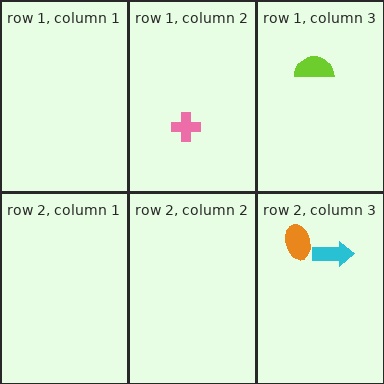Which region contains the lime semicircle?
The row 1, column 3 region.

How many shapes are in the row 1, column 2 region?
1.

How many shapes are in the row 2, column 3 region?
2.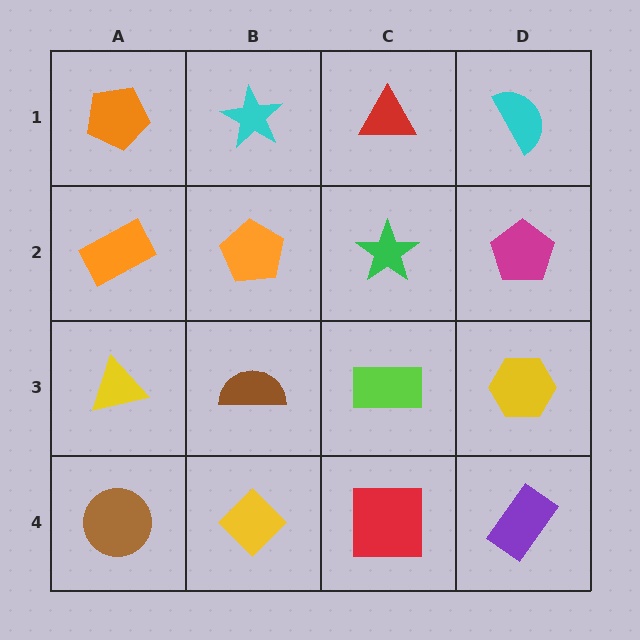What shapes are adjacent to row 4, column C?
A lime rectangle (row 3, column C), a yellow diamond (row 4, column B), a purple rectangle (row 4, column D).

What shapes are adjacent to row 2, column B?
A cyan star (row 1, column B), a brown semicircle (row 3, column B), an orange rectangle (row 2, column A), a green star (row 2, column C).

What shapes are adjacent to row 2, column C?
A red triangle (row 1, column C), a lime rectangle (row 3, column C), an orange pentagon (row 2, column B), a magenta pentagon (row 2, column D).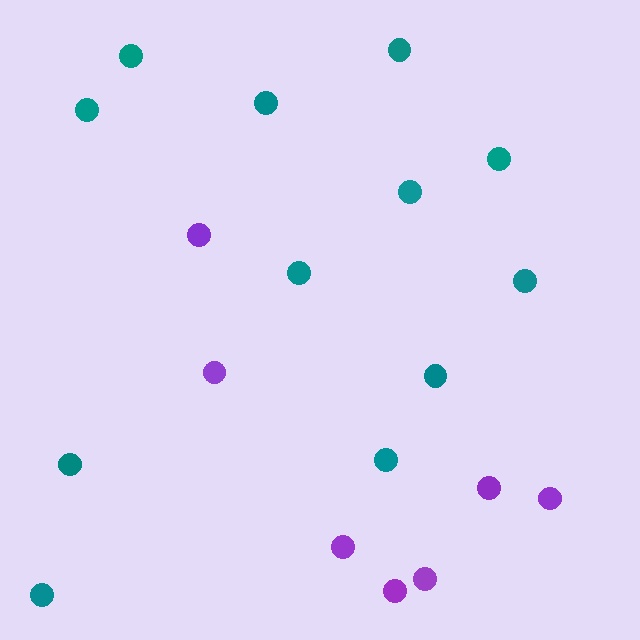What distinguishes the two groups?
There are 2 groups: one group of purple circles (7) and one group of teal circles (12).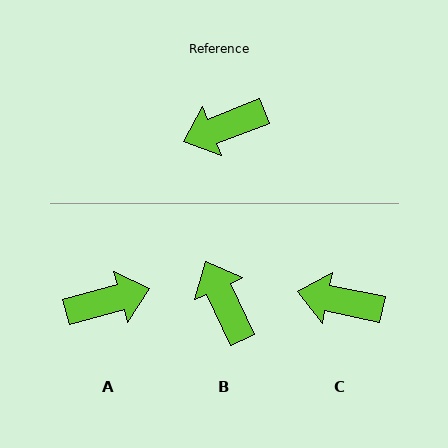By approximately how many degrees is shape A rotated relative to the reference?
Approximately 175 degrees counter-clockwise.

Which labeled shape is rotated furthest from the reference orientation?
A, about 175 degrees away.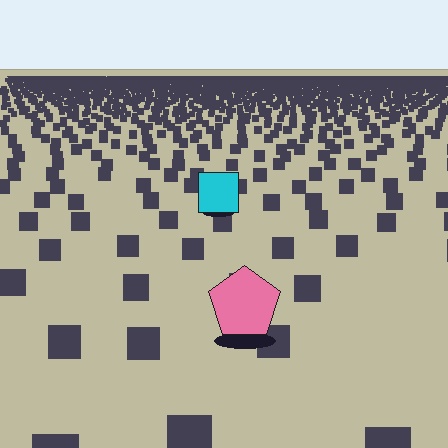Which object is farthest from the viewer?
The cyan square is farthest from the viewer. It appears smaller and the ground texture around it is denser.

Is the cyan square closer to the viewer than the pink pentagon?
No. The pink pentagon is closer — you can tell from the texture gradient: the ground texture is coarser near it.